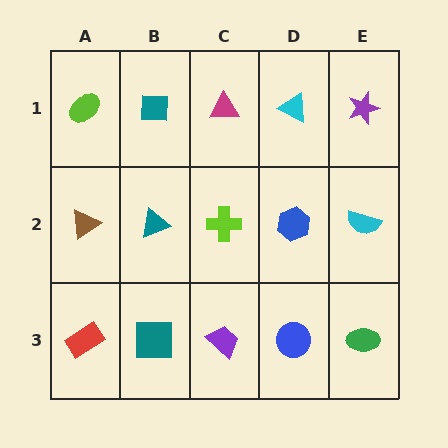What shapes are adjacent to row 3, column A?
A brown triangle (row 2, column A), a teal square (row 3, column B).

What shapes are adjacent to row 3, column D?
A blue hexagon (row 2, column D), a purple trapezoid (row 3, column C), a green ellipse (row 3, column E).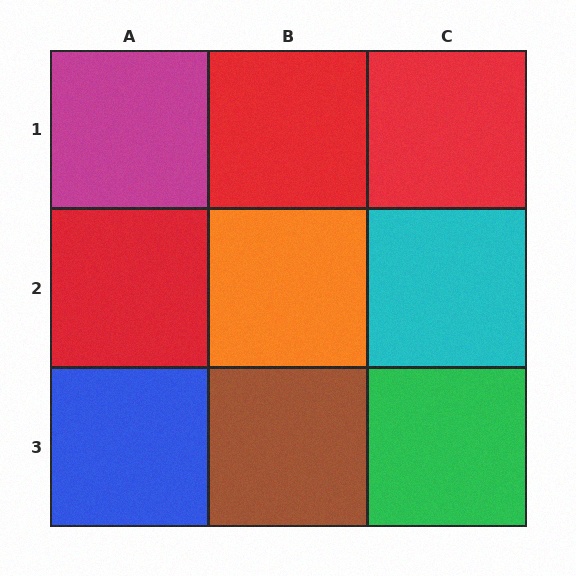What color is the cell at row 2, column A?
Red.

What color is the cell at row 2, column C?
Cyan.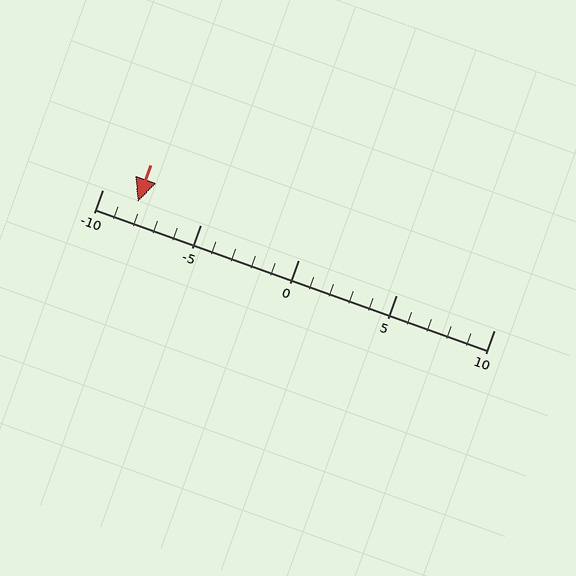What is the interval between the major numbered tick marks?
The major tick marks are spaced 5 units apart.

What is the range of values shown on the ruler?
The ruler shows values from -10 to 10.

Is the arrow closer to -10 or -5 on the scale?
The arrow is closer to -10.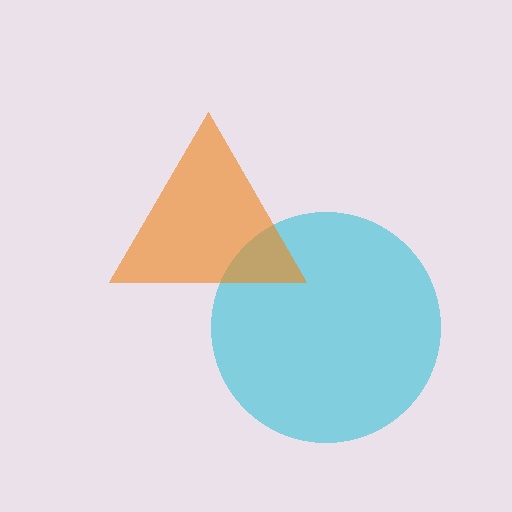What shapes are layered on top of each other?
The layered shapes are: a cyan circle, an orange triangle.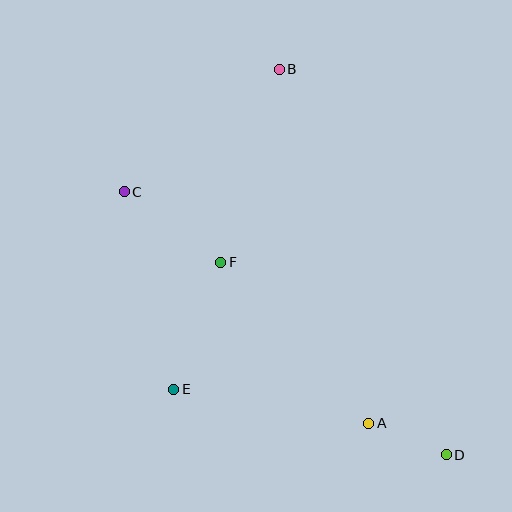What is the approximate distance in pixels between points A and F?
The distance between A and F is approximately 219 pixels.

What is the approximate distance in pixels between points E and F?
The distance between E and F is approximately 135 pixels.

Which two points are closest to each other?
Points A and D are closest to each other.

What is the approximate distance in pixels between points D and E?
The distance between D and E is approximately 280 pixels.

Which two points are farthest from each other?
Points B and D are farthest from each other.